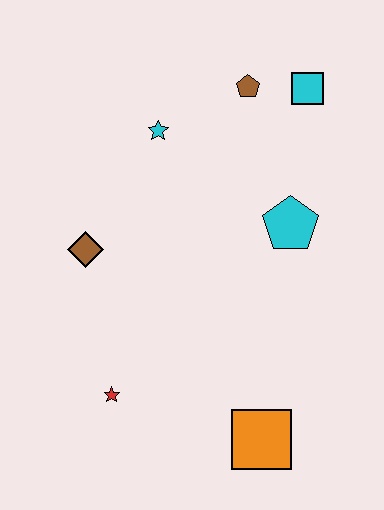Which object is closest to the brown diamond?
The cyan star is closest to the brown diamond.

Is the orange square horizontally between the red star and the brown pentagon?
No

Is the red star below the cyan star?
Yes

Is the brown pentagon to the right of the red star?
Yes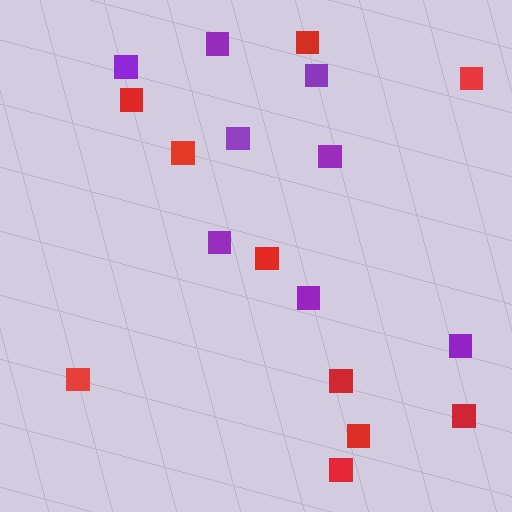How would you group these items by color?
There are 2 groups: one group of purple squares (8) and one group of red squares (10).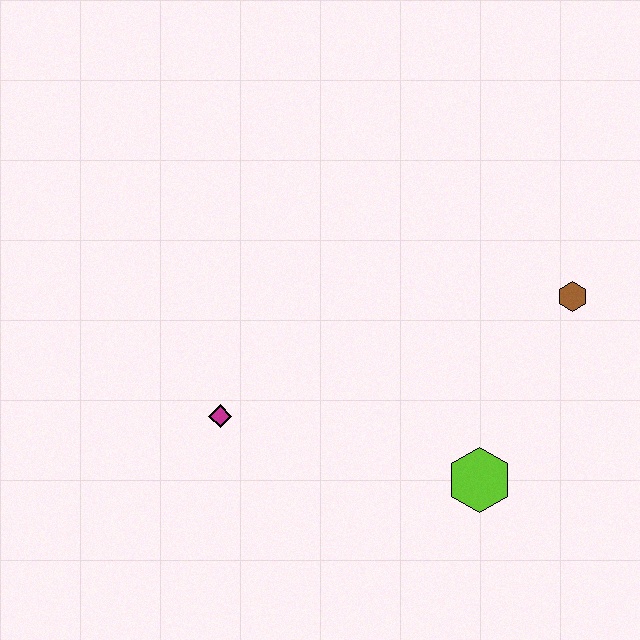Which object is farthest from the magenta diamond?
The brown hexagon is farthest from the magenta diamond.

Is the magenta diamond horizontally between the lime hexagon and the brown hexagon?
No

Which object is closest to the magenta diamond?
The lime hexagon is closest to the magenta diamond.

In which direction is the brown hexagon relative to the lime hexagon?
The brown hexagon is above the lime hexagon.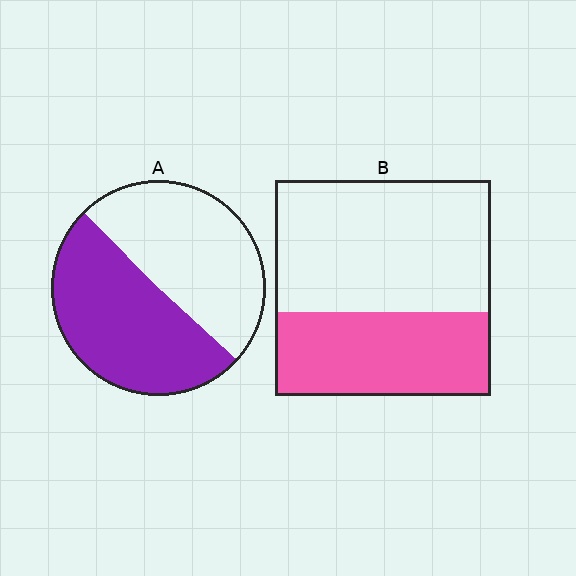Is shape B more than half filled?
No.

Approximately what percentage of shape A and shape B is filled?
A is approximately 50% and B is approximately 40%.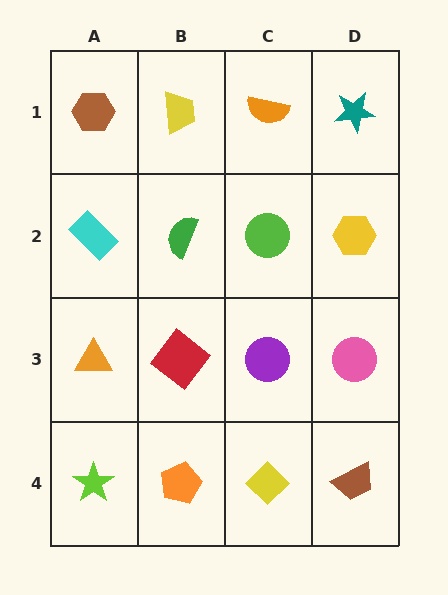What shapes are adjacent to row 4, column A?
An orange triangle (row 3, column A), an orange pentagon (row 4, column B).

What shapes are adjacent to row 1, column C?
A lime circle (row 2, column C), a yellow trapezoid (row 1, column B), a teal star (row 1, column D).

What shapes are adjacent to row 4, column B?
A red diamond (row 3, column B), a lime star (row 4, column A), a yellow diamond (row 4, column C).